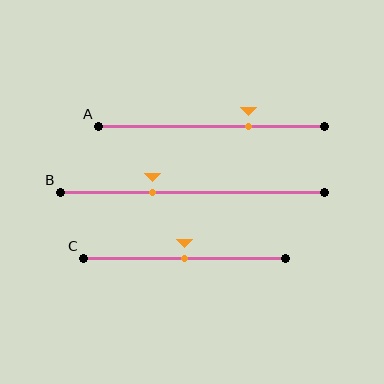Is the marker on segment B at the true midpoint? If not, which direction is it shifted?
No, the marker on segment B is shifted to the left by about 15% of the segment length.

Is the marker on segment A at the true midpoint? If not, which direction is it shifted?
No, the marker on segment A is shifted to the right by about 16% of the segment length.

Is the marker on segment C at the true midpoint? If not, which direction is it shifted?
Yes, the marker on segment C is at the true midpoint.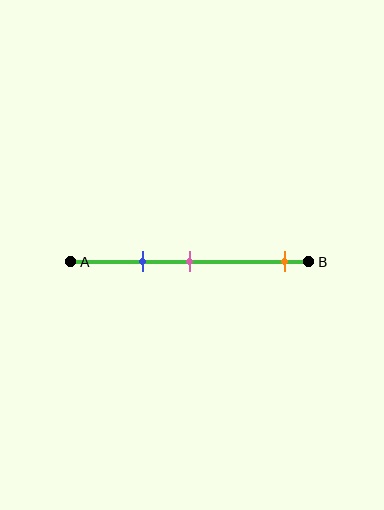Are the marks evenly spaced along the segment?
No, the marks are not evenly spaced.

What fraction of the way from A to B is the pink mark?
The pink mark is approximately 50% (0.5) of the way from A to B.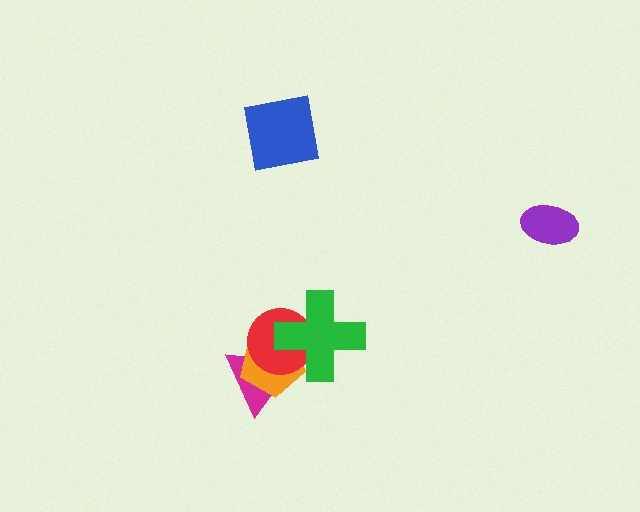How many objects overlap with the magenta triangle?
3 objects overlap with the magenta triangle.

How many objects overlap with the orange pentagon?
3 objects overlap with the orange pentagon.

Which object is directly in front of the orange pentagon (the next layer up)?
The red circle is directly in front of the orange pentagon.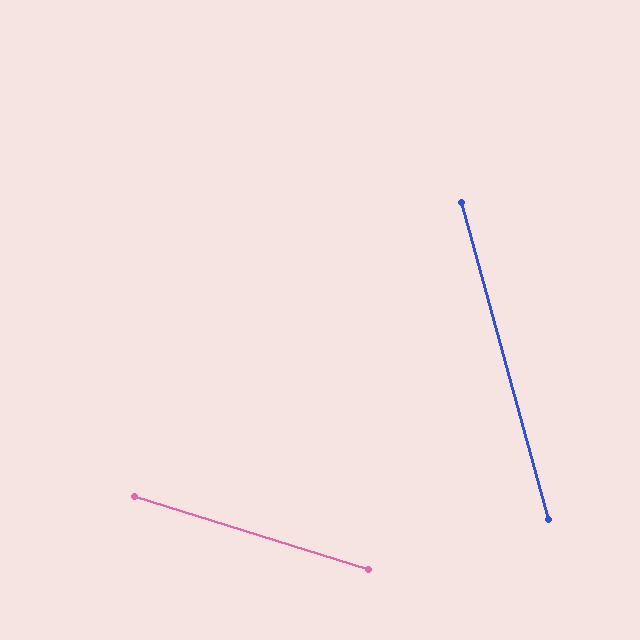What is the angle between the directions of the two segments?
Approximately 57 degrees.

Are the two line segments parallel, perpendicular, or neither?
Neither parallel nor perpendicular — they differ by about 57°.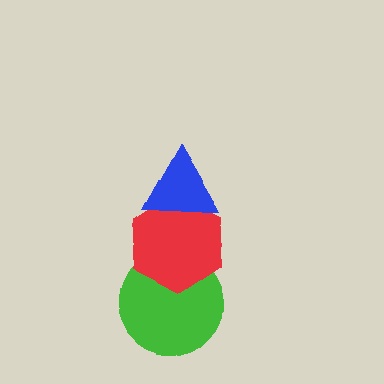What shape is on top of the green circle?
The red hexagon is on top of the green circle.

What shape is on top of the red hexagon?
The blue triangle is on top of the red hexagon.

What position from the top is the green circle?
The green circle is 3rd from the top.